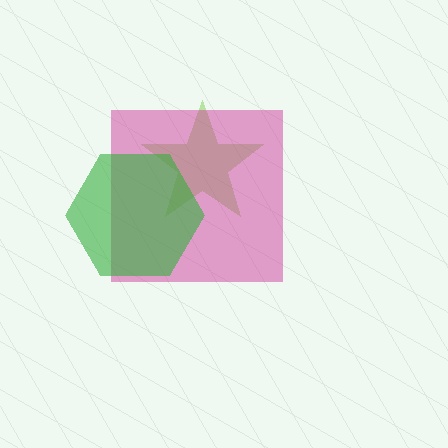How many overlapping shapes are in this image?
There are 3 overlapping shapes in the image.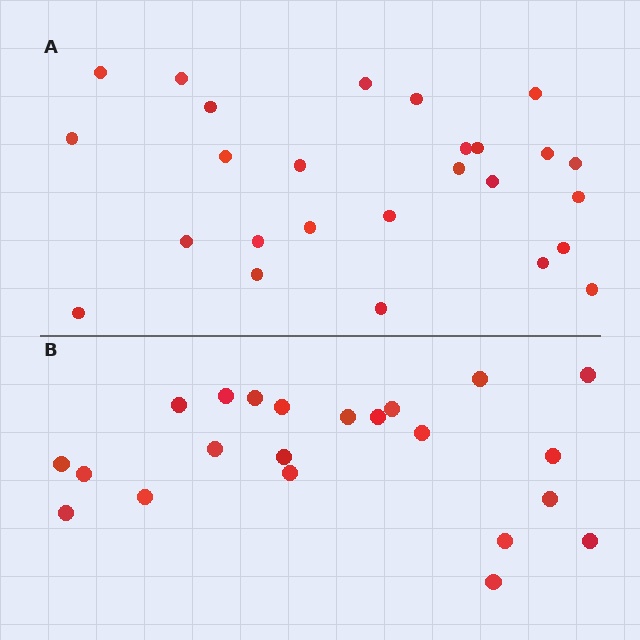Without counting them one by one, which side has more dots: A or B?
Region A (the top region) has more dots.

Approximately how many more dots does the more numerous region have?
Region A has about 4 more dots than region B.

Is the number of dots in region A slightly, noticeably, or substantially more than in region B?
Region A has only slightly more — the two regions are fairly close. The ratio is roughly 1.2 to 1.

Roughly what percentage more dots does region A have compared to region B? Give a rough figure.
About 20% more.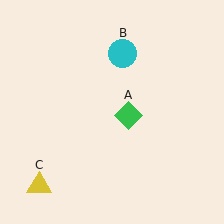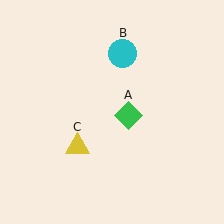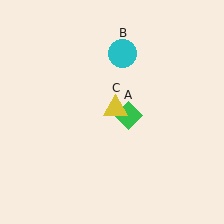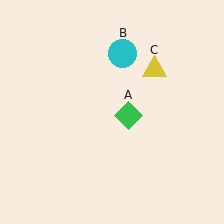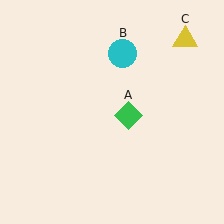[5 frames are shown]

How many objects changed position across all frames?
1 object changed position: yellow triangle (object C).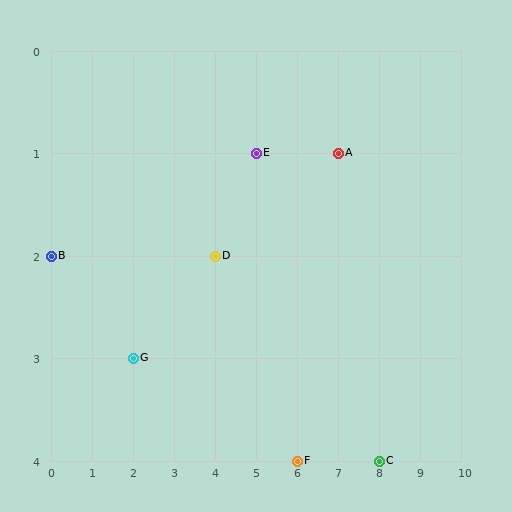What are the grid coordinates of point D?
Point D is at grid coordinates (4, 2).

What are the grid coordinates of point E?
Point E is at grid coordinates (5, 1).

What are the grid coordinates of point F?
Point F is at grid coordinates (6, 4).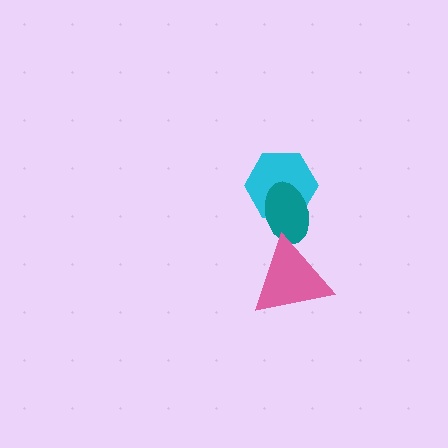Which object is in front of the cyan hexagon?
The teal ellipse is in front of the cyan hexagon.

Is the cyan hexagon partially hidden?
Yes, it is partially covered by another shape.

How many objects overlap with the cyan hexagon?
1 object overlaps with the cyan hexagon.